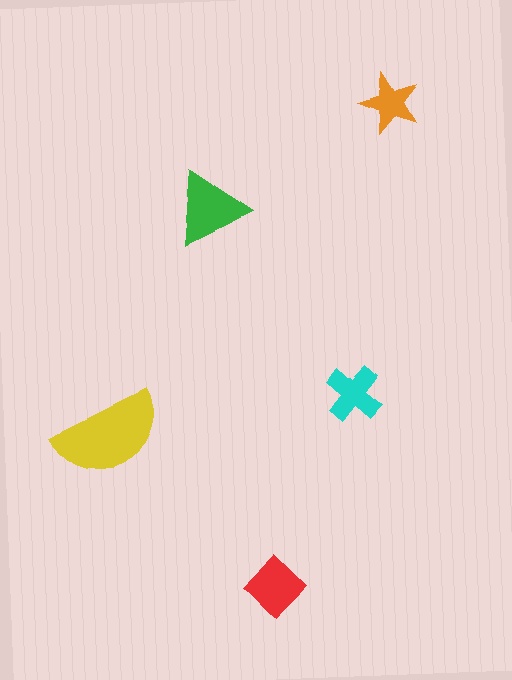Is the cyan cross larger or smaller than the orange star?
Larger.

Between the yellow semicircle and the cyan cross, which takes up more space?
The yellow semicircle.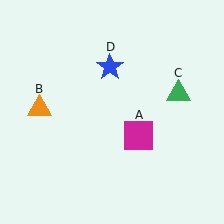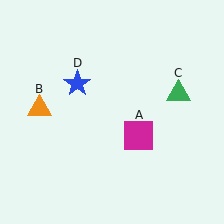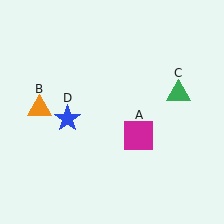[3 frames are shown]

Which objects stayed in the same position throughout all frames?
Magenta square (object A) and orange triangle (object B) and green triangle (object C) remained stationary.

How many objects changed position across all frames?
1 object changed position: blue star (object D).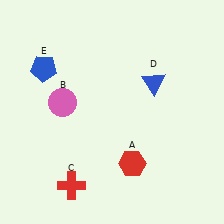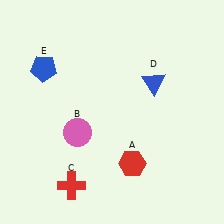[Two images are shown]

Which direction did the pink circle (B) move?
The pink circle (B) moved down.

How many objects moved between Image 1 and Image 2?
1 object moved between the two images.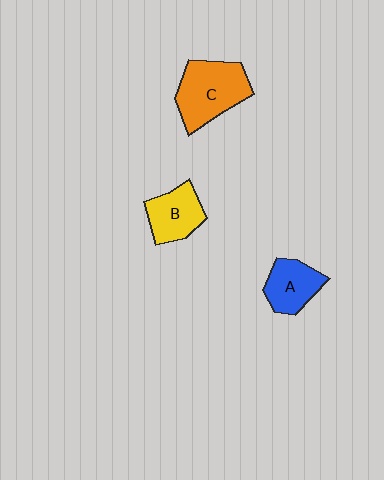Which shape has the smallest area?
Shape A (blue).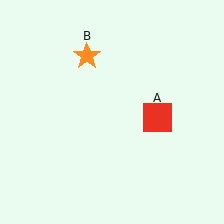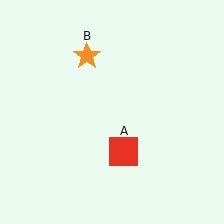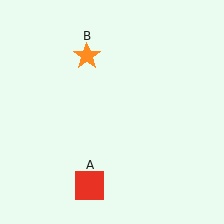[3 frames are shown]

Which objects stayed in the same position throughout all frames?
Orange star (object B) remained stationary.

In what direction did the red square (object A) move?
The red square (object A) moved down and to the left.